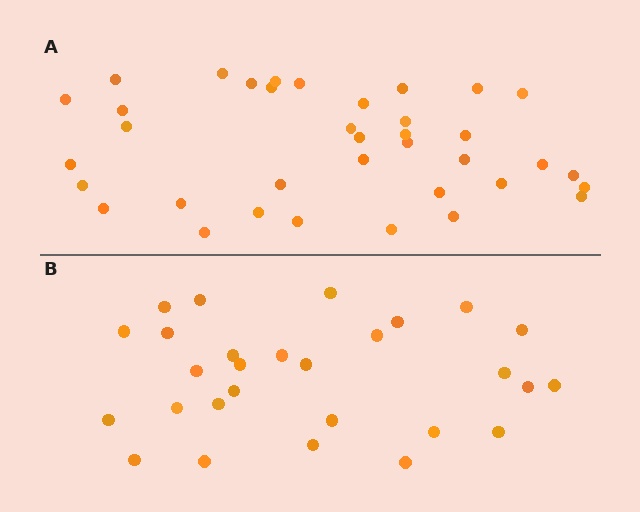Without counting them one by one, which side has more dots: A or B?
Region A (the top region) has more dots.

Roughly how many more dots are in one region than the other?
Region A has roughly 8 or so more dots than region B.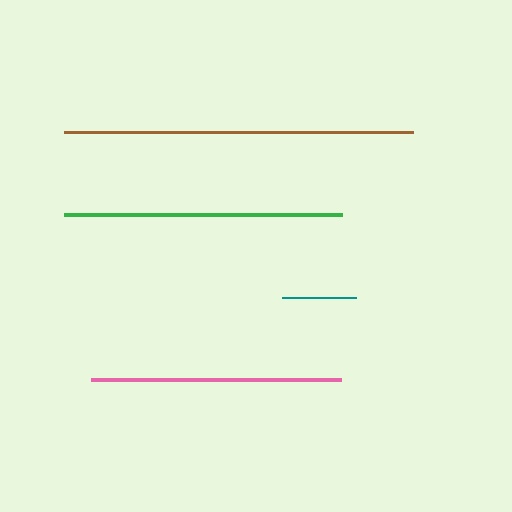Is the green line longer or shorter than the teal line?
The green line is longer than the teal line.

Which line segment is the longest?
The brown line is the longest at approximately 349 pixels.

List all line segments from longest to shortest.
From longest to shortest: brown, green, pink, teal.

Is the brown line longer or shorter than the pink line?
The brown line is longer than the pink line.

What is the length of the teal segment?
The teal segment is approximately 74 pixels long.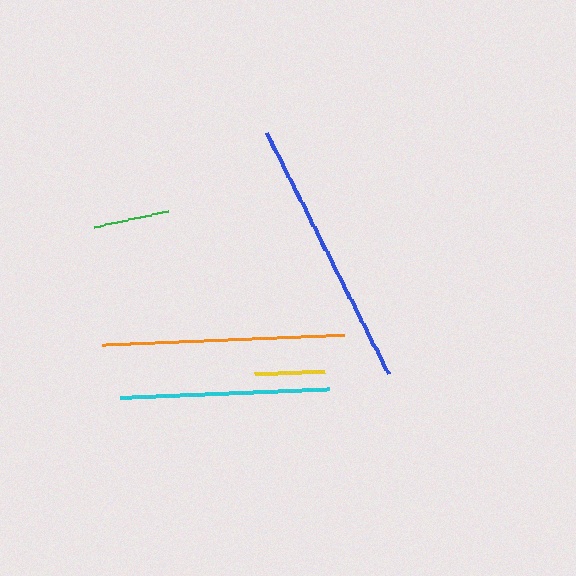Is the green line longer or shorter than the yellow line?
The green line is longer than the yellow line.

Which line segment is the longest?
The blue line is the longest at approximately 270 pixels.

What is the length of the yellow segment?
The yellow segment is approximately 70 pixels long.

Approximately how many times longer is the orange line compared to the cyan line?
The orange line is approximately 1.2 times the length of the cyan line.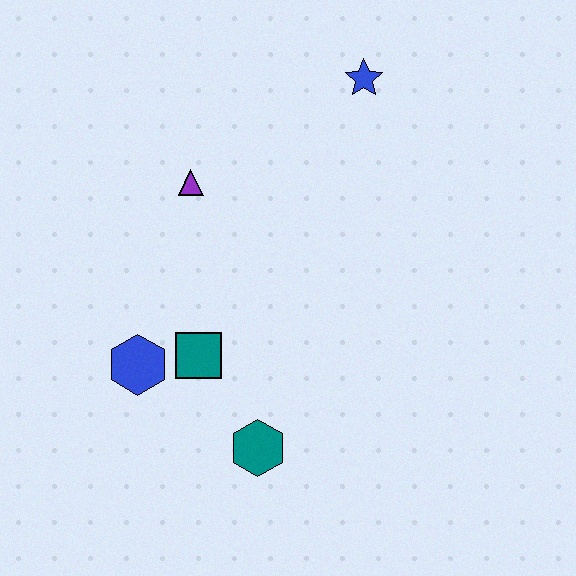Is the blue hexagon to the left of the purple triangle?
Yes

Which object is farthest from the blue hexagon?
The blue star is farthest from the blue hexagon.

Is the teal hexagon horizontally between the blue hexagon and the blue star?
Yes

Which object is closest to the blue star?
The purple triangle is closest to the blue star.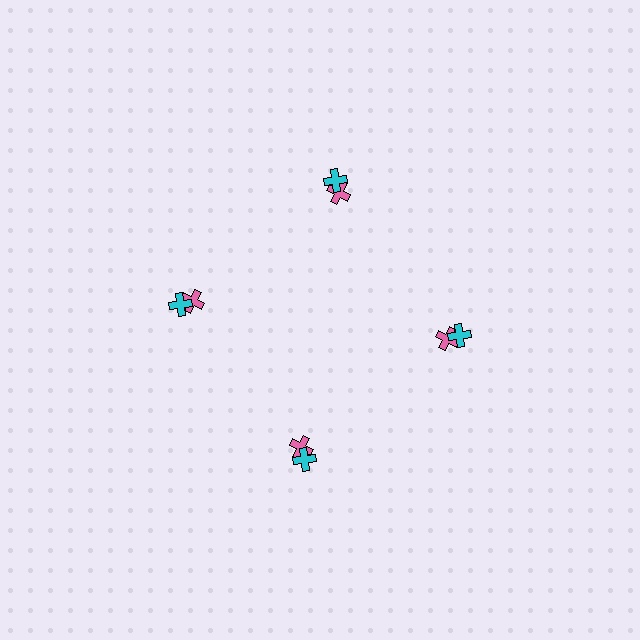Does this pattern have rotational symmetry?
Yes, this pattern has 4-fold rotational symmetry. It looks the same after rotating 90 degrees around the center.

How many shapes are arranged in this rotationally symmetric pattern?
There are 8 shapes, arranged in 4 groups of 2.